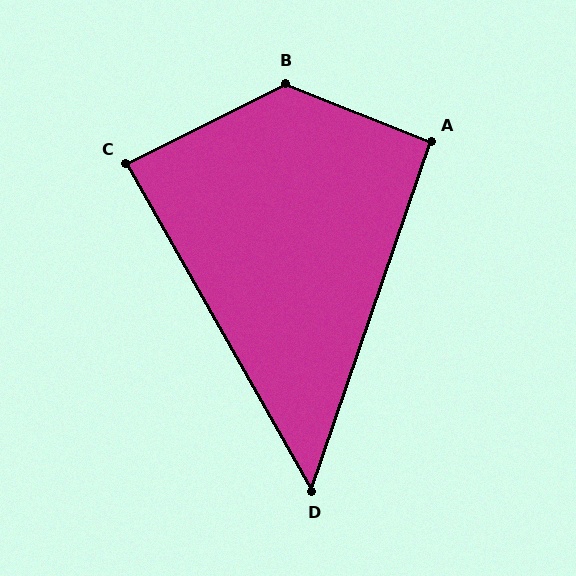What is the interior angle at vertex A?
Approximately 93 degrees (approximately right).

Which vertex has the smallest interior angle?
D, at approximately 49 degrees.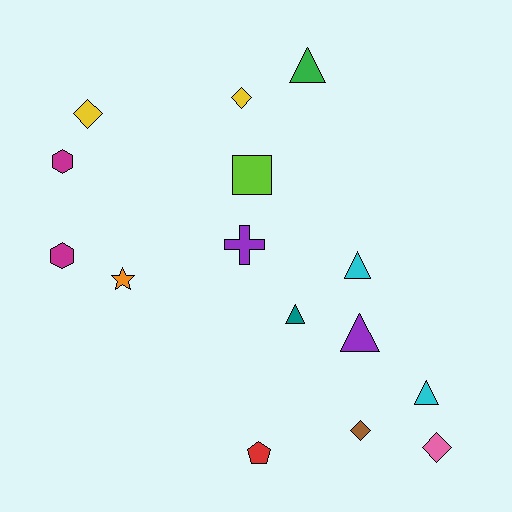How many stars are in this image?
There is 1 star.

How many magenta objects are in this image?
There are 2 magenta objects.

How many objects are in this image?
There are 15 objects.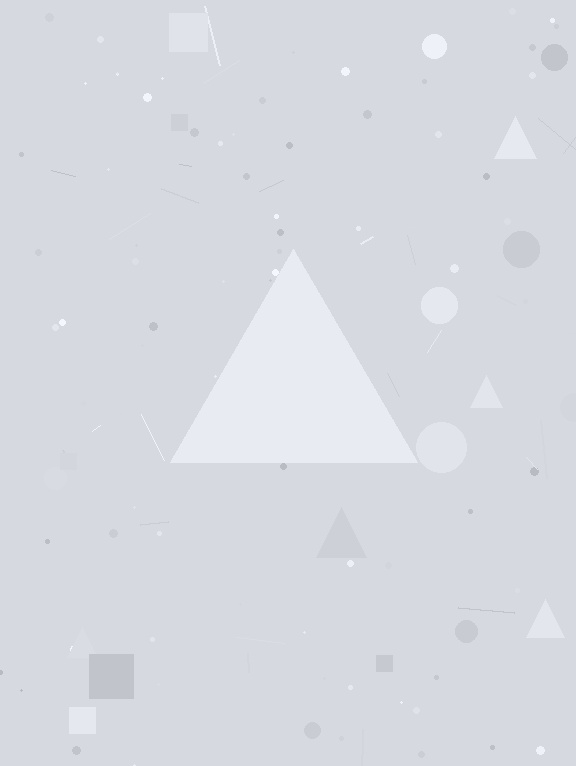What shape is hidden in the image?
A triangle is hidden in the image.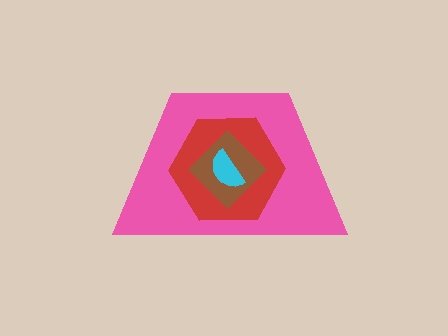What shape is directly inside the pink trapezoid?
The red hexagon.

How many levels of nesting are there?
4.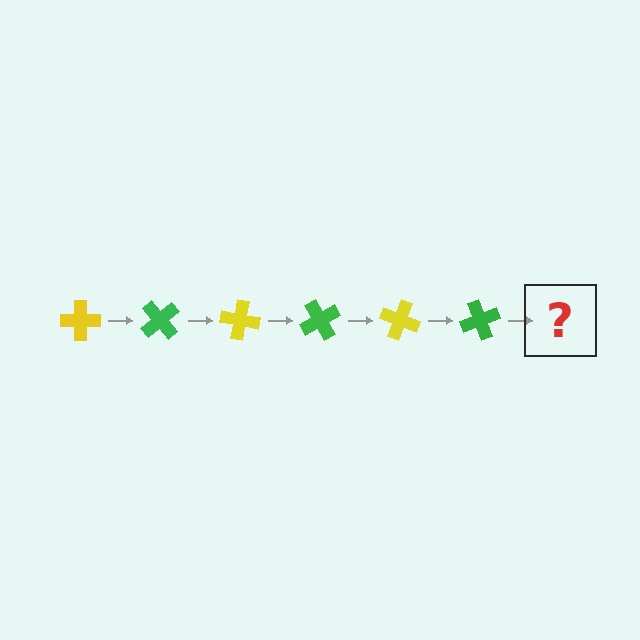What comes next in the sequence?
The next element should be a yellow cross, rotated 300 degrees from the start.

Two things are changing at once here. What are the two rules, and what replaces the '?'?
The two rules are that it rotates 50 degrees each step and the color cycles through yellow and green. The '?' should be a yellow cross, rotated 300 degrees from the start.